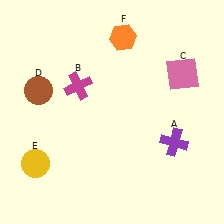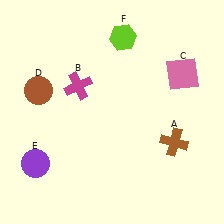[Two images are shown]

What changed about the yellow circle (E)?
In Image 1, E is yellow. In Image 2, it changed to purple.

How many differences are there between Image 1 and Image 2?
There are 3 differences between the two images.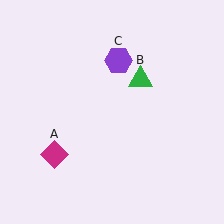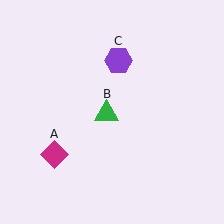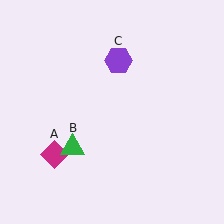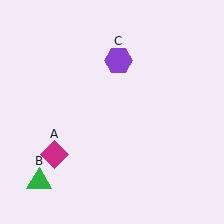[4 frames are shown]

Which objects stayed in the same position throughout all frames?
Magenta diamond (object A) and purple hexagon (object C) remained stationary.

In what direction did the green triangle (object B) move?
The green triangle (object B) moved down and to the left.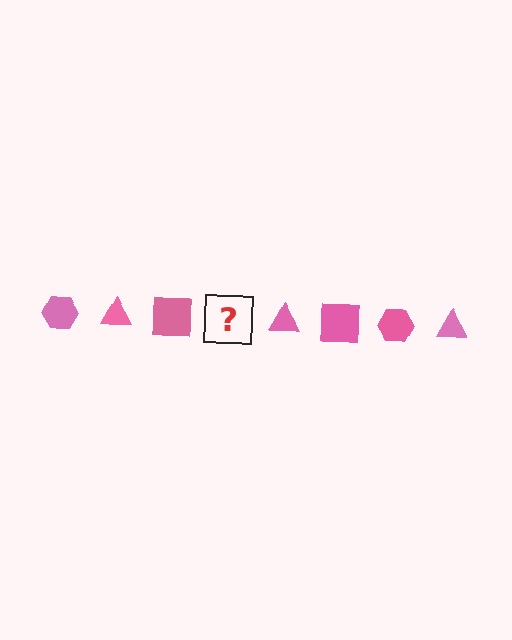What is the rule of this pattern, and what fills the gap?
The rule is that the pattern cycles through hexagon, triangle, square shapes in pink. The gap should be filled with a pink hexagon.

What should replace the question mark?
The question mark should be replaced with a pink hexagon.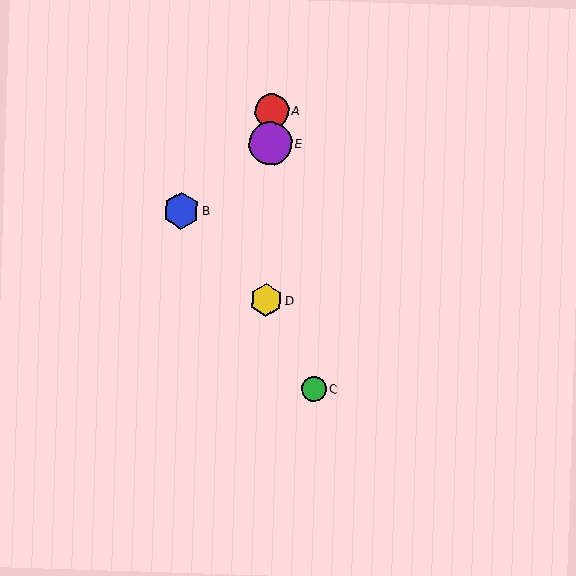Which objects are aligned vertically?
Objects A, D, E are aligned vertically.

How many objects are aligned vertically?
3 objects (A, D, E) are aligned vertically.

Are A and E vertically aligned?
Yes, both are at x≈272.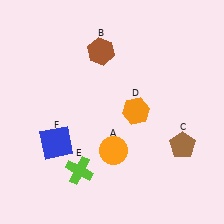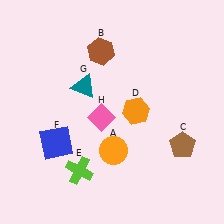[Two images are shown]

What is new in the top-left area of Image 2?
A teal triangle (G) was added in the top-left area of Image 2.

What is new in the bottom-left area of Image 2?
A pink diamond (H) was added in the bottom-left area of Image 2.